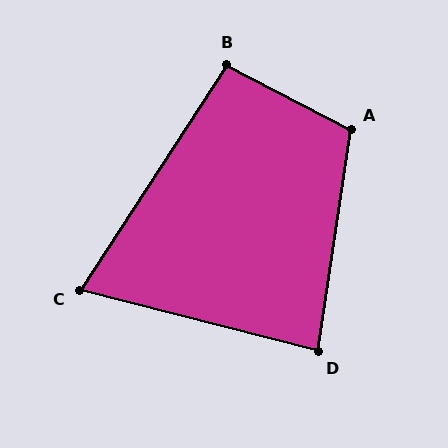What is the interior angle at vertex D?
Approximately 84 degrees (acute).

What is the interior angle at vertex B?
Approximately 96 degrees (obtuse).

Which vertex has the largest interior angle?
A, at approximately 109 degrees.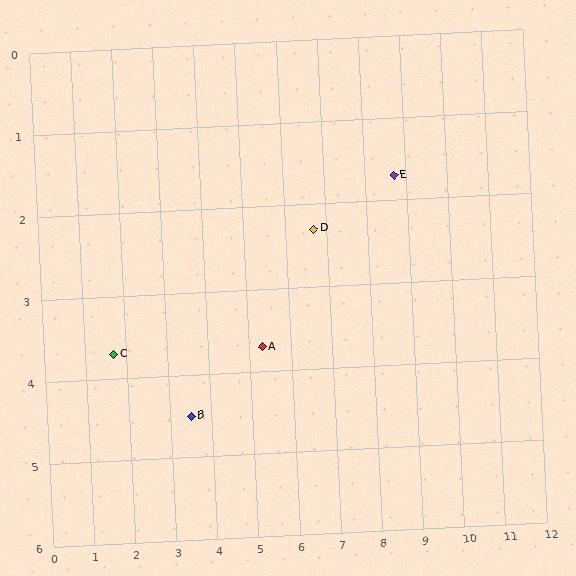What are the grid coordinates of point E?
Point E is at approximately (8.7, 1.7).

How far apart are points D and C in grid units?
Points D and C are about 5.2 grid units apart.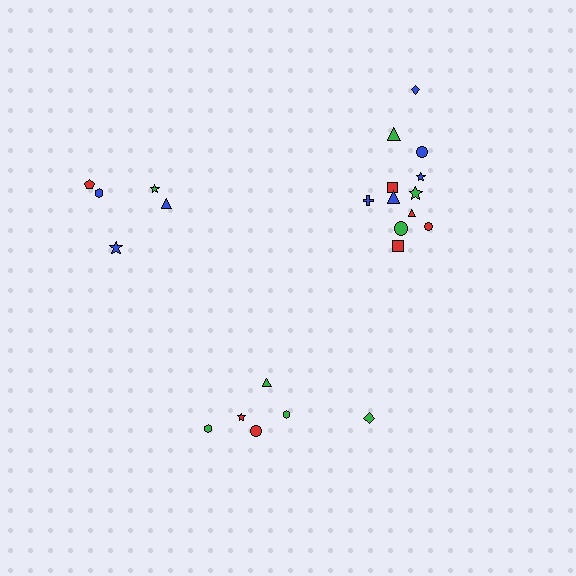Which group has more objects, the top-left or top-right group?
The top-right group.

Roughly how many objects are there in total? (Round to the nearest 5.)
Roughly 25 objects in total.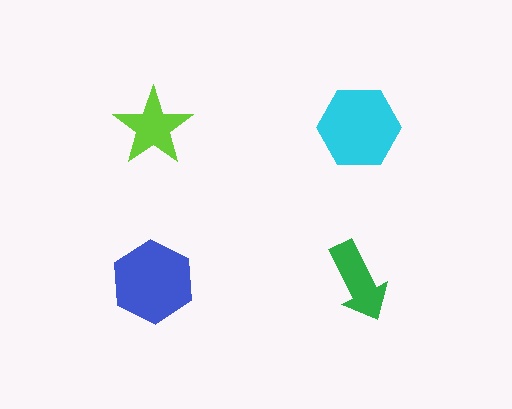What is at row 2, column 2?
A green arrow.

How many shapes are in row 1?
2 shapes.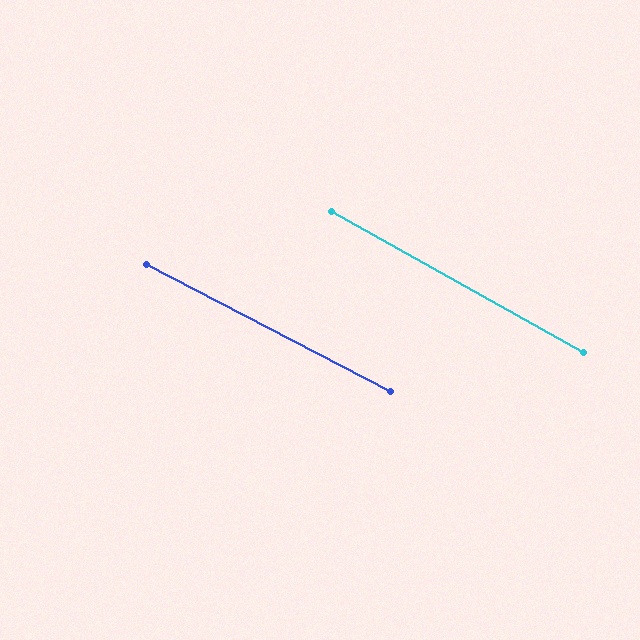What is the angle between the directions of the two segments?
Approximately 2 degrees.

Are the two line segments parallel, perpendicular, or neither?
Parallel — their directions differ by only 1.8°.